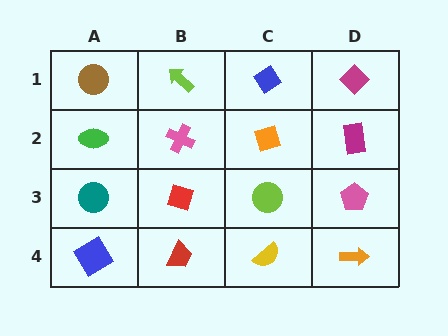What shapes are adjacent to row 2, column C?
A blue diamond (row 1, column C), a lime circle (row 3, column C), a pink cross (row 2, column B), a magenta rectangle (row 2, column D).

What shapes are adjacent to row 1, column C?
An orange square (row 2, column C), a lime arrow (row 1, column B), a magenta diamond (row 1, column D).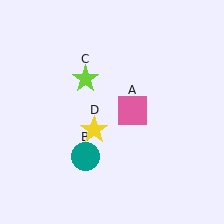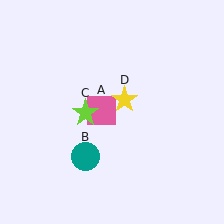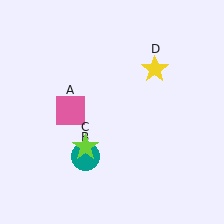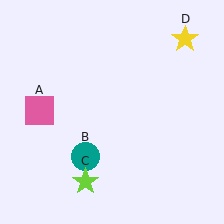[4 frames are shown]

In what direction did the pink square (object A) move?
The pink square (object A) moved left.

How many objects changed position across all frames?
3 objects changed position: pink square (object A), lime star (object C), yellow star (object D).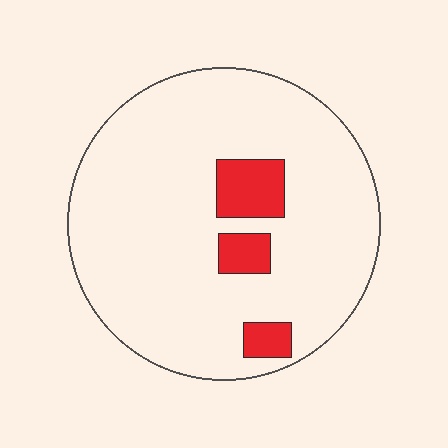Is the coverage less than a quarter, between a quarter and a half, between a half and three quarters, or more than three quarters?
Less than a quarter.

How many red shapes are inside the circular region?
3.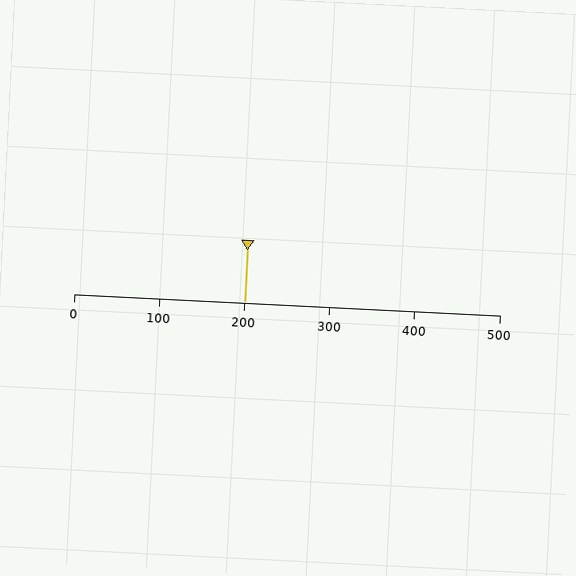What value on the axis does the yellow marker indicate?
The marker indicates approximately 200.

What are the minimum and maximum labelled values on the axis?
The axis runs from 0 to 500.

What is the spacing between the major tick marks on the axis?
The major ticks are spaced 100 apart.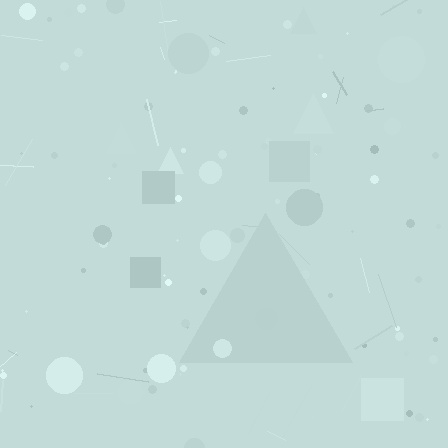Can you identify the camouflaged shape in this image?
The camouflaged shape is a triangle.